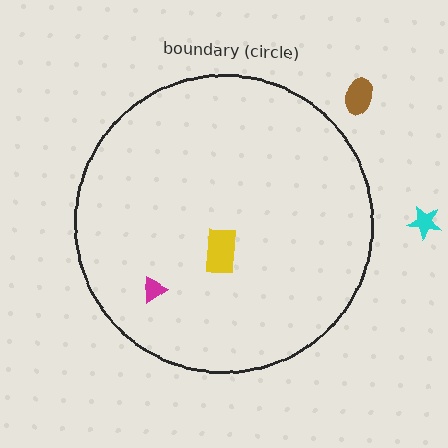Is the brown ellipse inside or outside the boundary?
Outside.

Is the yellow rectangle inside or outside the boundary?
Inside.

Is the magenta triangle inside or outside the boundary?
Inside.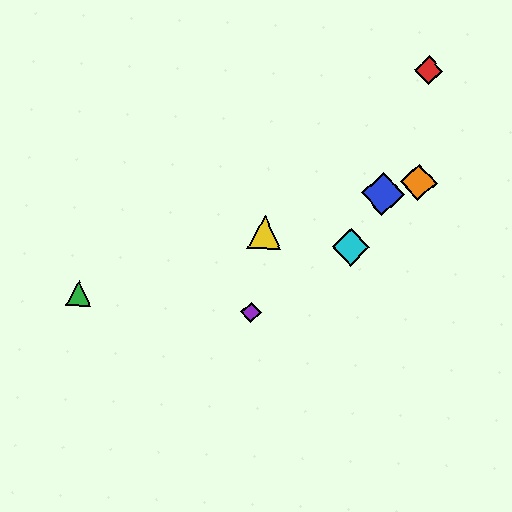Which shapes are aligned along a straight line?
The blue diamond, the green triangle, the yellow triangle, the orange diamond are aligned along a straight line.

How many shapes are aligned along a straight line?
4 shapes (the blue diamond, the green triangle, the yellow triangle, the orange diamond) are aligned along a straight line.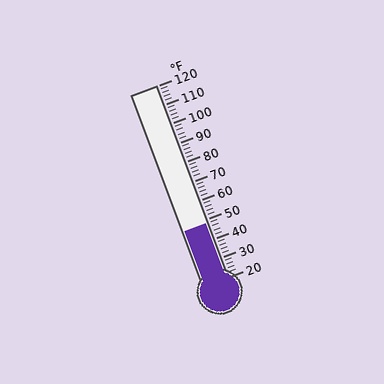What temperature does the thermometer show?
The thermometer shows approximately 48°F.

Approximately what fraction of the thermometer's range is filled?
The thermometer is filled to approximately 30% of its range.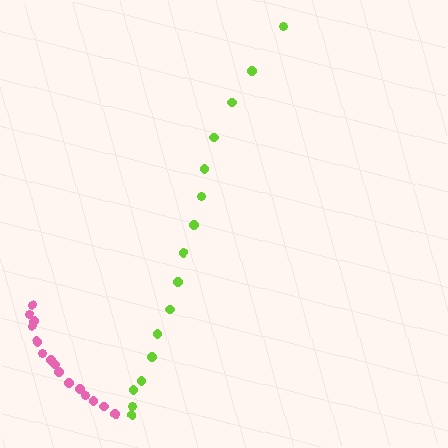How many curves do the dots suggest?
There are 2 distinct paths.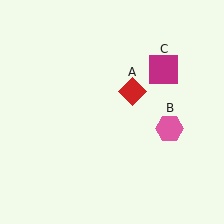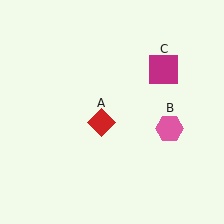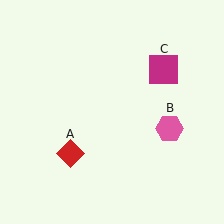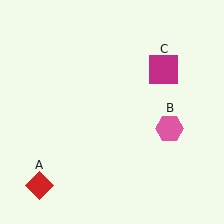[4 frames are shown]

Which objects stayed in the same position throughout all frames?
Pink hexagon (object B) and magenta square (object C) remained stationary.